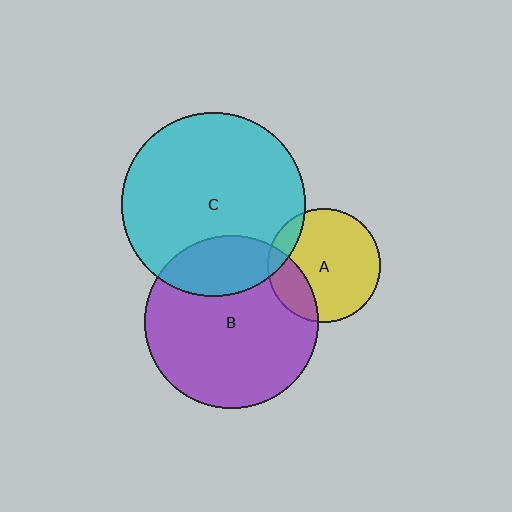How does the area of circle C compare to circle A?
Approximately 2.6 times.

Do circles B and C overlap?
Yes.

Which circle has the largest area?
Circle C (cyan).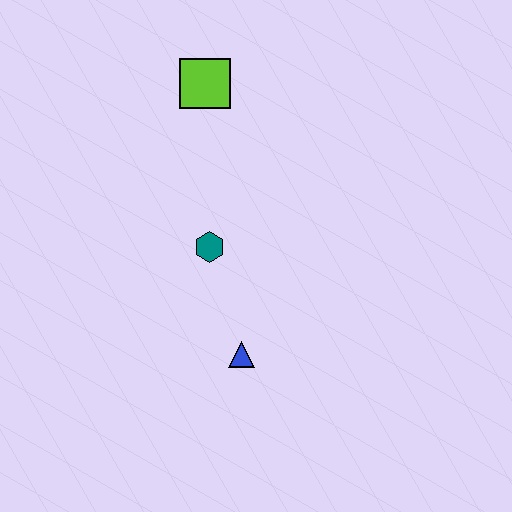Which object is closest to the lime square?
The teal hexagon is closest to the lime square.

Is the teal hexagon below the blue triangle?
No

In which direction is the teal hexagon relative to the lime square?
The teal hexagon is below the lime square.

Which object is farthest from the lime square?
The blue triangle is farthest from the lime square.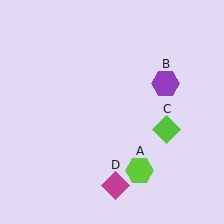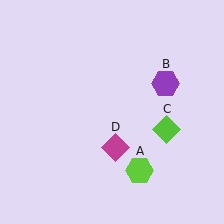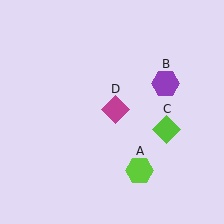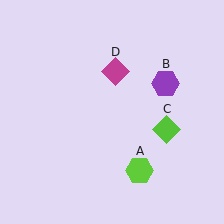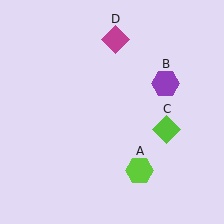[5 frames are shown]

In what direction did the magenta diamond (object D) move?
The magenta diamond (object D) moved up.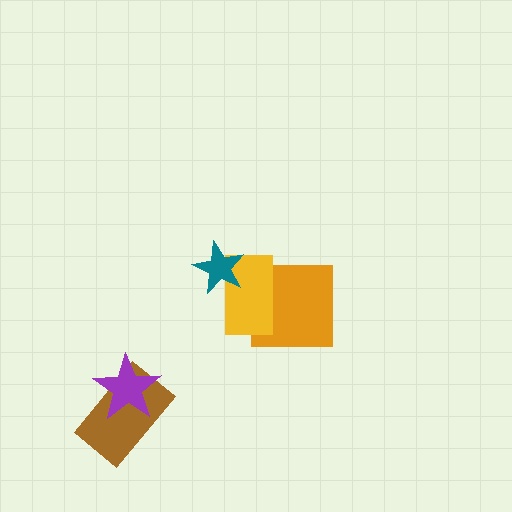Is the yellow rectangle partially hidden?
Yes, it is partially covered by another shape.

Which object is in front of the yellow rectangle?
The teal star is in front of the yellow rectangle.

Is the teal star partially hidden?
No, no other shape covers it.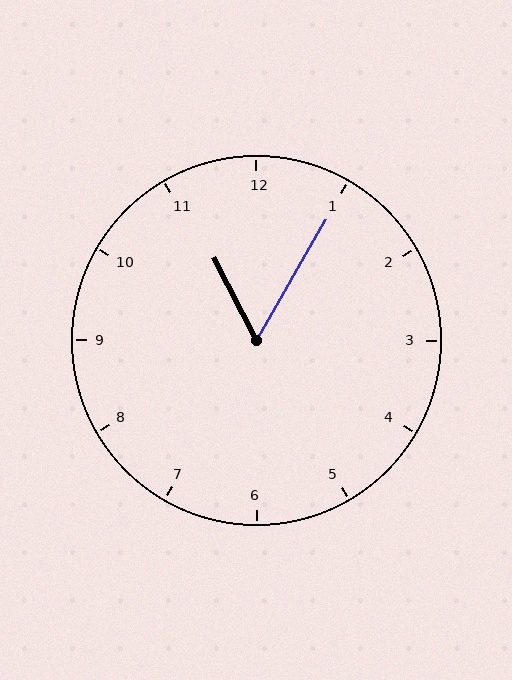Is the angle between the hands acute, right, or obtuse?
It is acute.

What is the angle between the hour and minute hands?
Approximately 58 degrees.